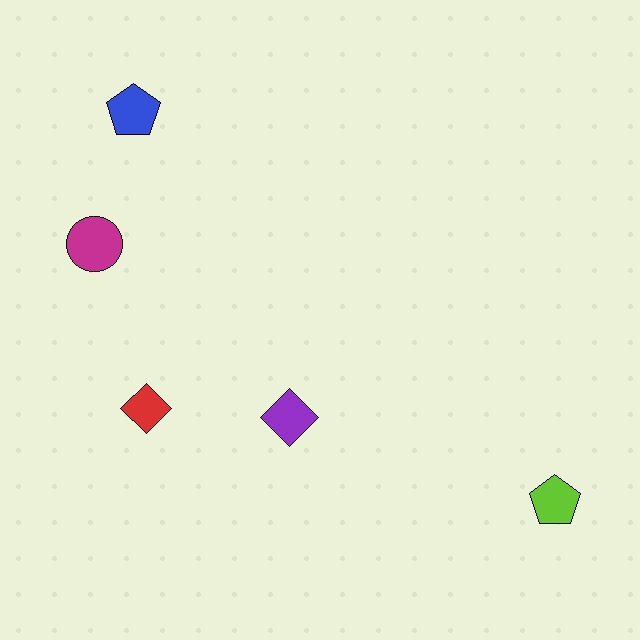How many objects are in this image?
There are 5 objects.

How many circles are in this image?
There is 1 circle.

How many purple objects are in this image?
There is 1 purple object.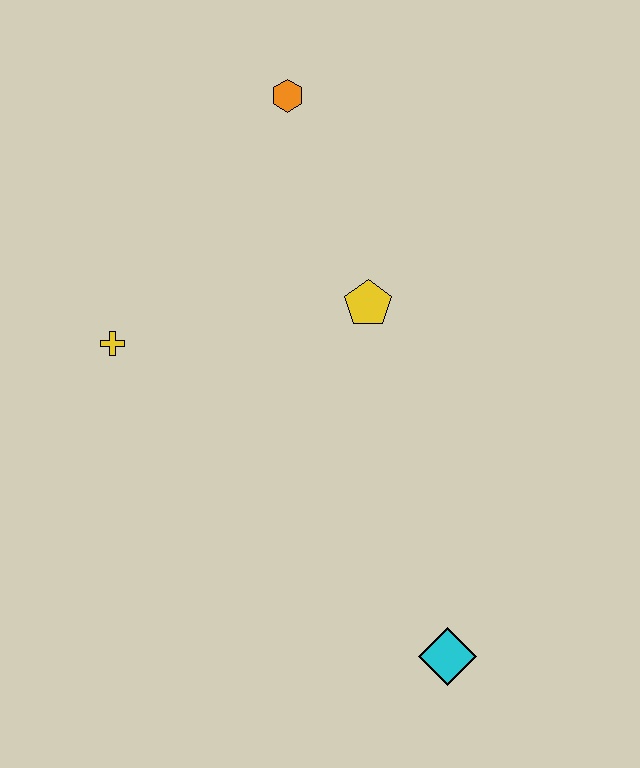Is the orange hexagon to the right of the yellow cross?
Yes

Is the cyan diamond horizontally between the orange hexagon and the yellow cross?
No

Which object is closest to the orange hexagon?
The yellow pentagon is closest to the orange hexagon.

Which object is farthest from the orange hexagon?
The cyan diamond is farthest from the orange hexagon.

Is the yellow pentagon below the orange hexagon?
Yes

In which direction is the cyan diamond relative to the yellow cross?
The cyan diamond is to the right of the yellow cross.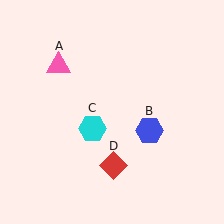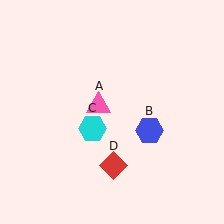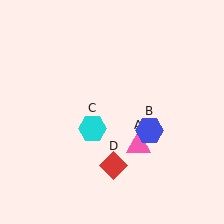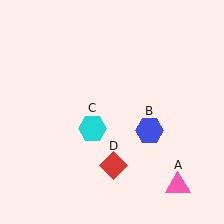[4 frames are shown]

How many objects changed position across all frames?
1 object changed position: pink triangle (object A).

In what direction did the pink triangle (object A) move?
The pink triangle (object A) moved down and to the right.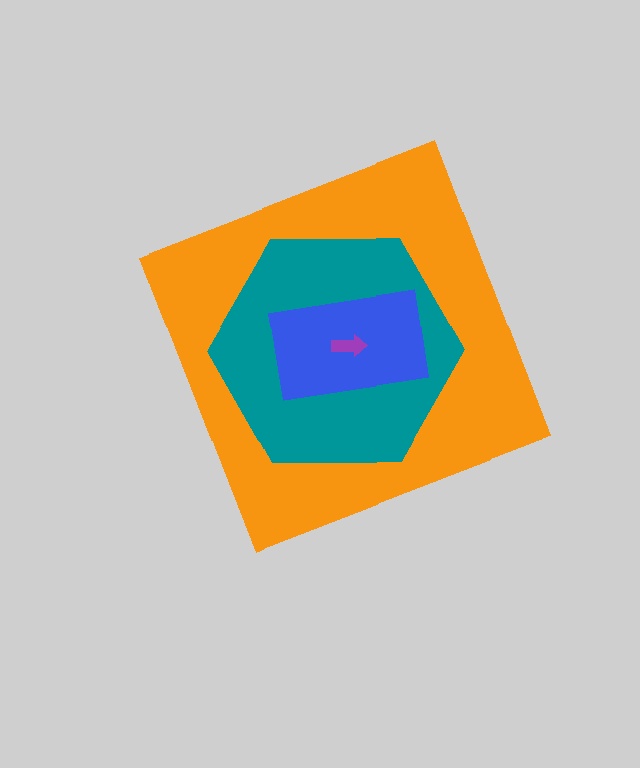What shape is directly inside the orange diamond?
The teal hexagon.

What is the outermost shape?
The orange diamond.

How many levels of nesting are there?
4.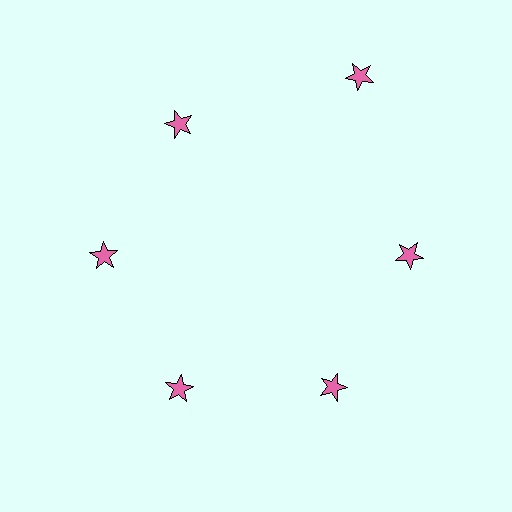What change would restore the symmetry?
The symmetry would be restored by moving it inward, back onto the ring so that all 6 stars sit at equal angles and equal distance from the center.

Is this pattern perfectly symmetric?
No. The 6 pink stars are arranged in a ring, but one element near the 1 o'clock position is pushed outward from the center, breaking the 6-fold rotational symmetry.